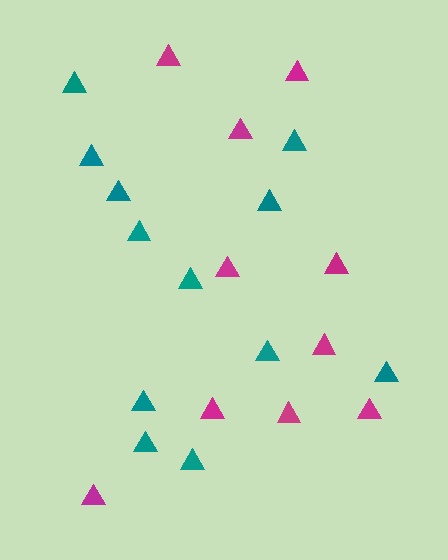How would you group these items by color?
There are 2 groups: one group of magenta triangles (10) and one group of teal triangles (12).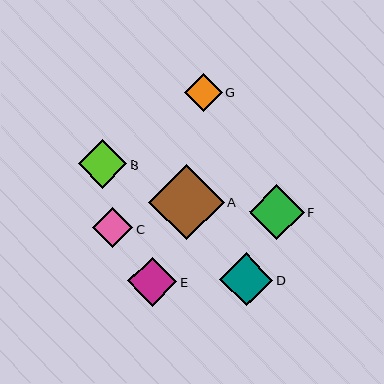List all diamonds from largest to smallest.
From largest to smallest: A, F, D, E, B, C, G.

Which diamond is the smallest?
Diamond G is the smallest with a size of approximately 38 pixels.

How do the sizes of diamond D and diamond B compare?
Diamond D and diamond B are approximately the same size.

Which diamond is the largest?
Diamond A is the largest with a size of approximately 76 pixels.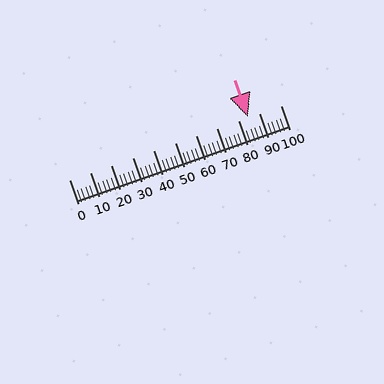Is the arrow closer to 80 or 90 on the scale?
The arrow is closer to 80.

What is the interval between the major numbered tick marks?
The major tick marks are spaced 10 units apart.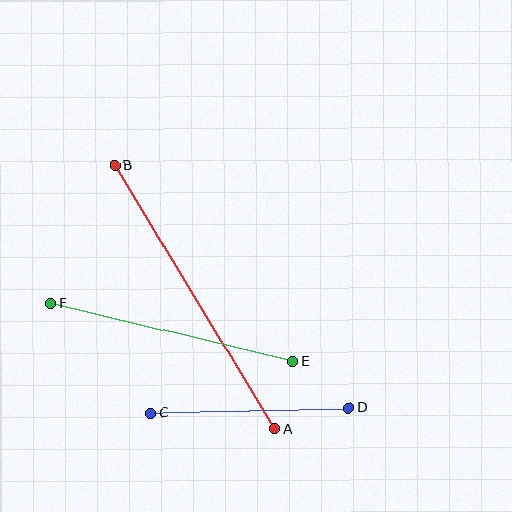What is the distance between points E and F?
The distance is approximately 248 pixels.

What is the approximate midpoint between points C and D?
The midpoint is at approximately (249, 410) pixels.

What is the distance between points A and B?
The distance is approximately 308 pixels.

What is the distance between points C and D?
The distance is approximately 198 pixels.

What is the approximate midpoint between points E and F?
The midpoint is at approximately (172, 332) pixels.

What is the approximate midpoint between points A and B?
The midpoint is at approximately (195, 297) pixels.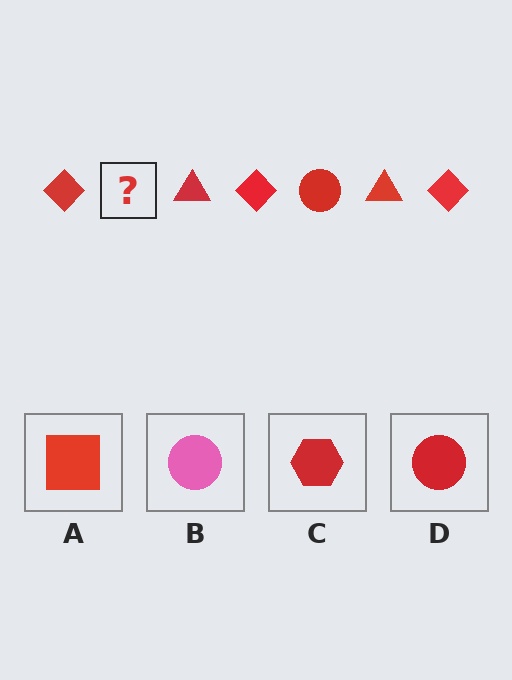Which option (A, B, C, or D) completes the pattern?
D.